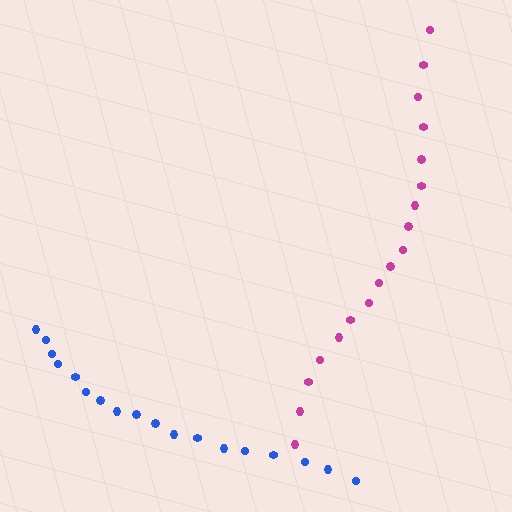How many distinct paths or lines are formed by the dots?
There are 2 distinct paths.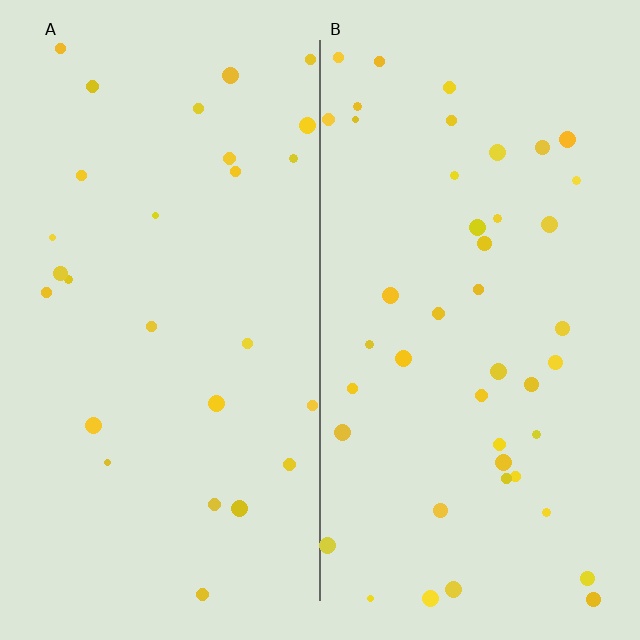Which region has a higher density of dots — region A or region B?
B (the right).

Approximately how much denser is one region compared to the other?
Approximately 1.6× — region B over region A.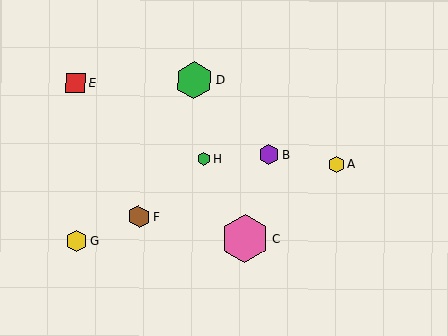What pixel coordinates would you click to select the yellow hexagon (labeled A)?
Click at (336, 164) to select the yellow hexagon A.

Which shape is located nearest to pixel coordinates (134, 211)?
The brown hexagon (labeled F) at (139, 217) is nearest to that location.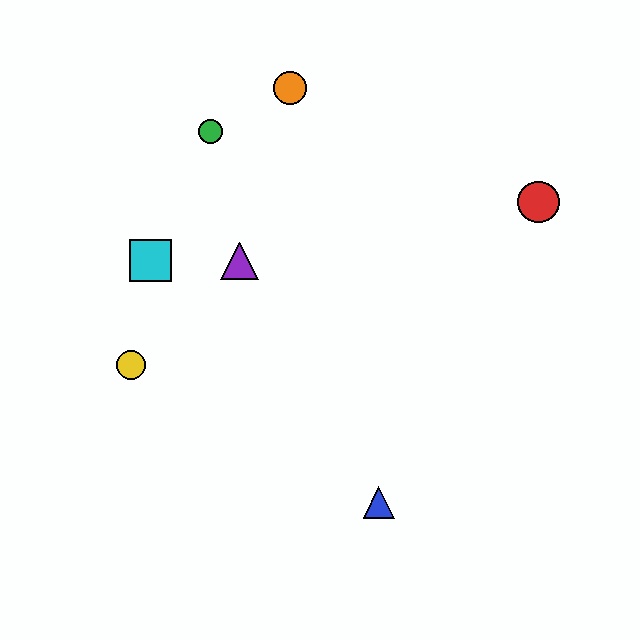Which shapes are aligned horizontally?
The purple triangle, the cyan square are aligned horizontally.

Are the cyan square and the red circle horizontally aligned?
No, the cyan square is at y≈261 and the red circle is at y≈202.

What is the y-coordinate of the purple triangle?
The purple triangle is at y≈261.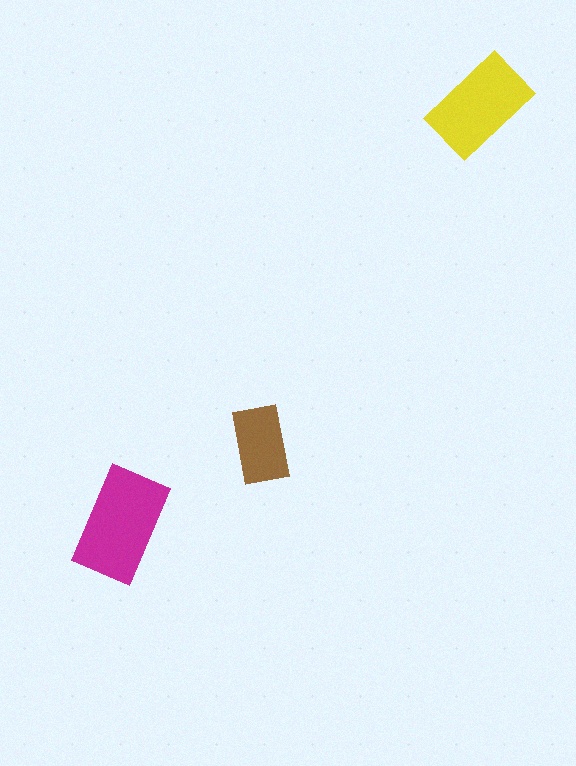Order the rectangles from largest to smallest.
the magenta one, the yellow one, the brown one.